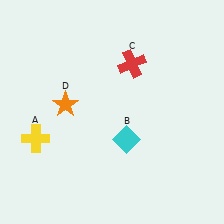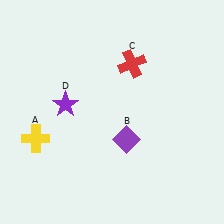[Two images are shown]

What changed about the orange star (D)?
In Image 1, D is orange. In Image 2, it changed to purple.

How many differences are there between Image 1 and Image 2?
There are 2 differences between the two images.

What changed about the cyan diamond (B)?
In Image 1, B is cyan. In Image 2, it changed to purple.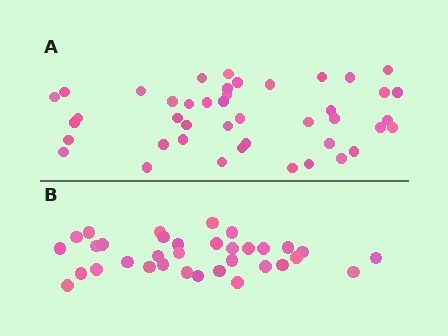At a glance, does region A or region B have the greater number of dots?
Region A (the top region) has more dots.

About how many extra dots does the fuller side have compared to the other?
Region A has roughly 8 or so more dots than region B.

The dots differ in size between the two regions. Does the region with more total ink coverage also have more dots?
No. Region B has more total ink coverage because its dots are larger, but region A actually contains more individual dots. Total area can be misleading — the number of items is what matters here.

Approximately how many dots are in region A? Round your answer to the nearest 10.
About 40 dots. (The exact count is 43, which rounds to 40.)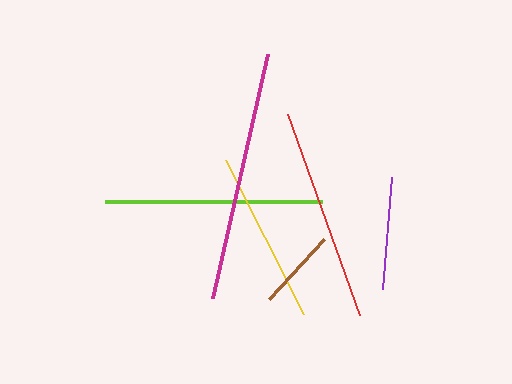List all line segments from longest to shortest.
From longest to shortest: magenta, lime, red, yellow, purple, brown.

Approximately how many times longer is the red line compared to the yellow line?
The red line is approximately 1.2 times the length of the yellow line.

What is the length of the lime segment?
The lime segment is approximately 217 pixels long.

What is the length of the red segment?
The red segment is approximately 214 pixels long.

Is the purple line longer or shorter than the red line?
The red line is longer than the purple line.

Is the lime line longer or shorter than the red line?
The lime line is longer than the red line.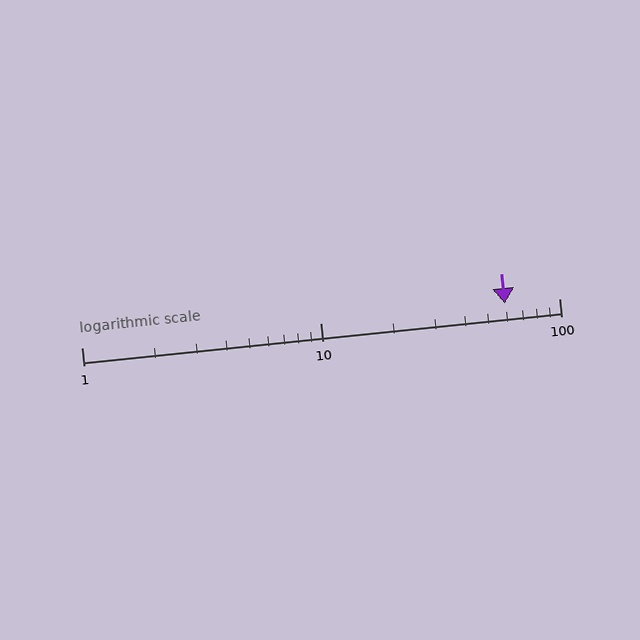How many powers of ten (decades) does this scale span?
The scale spans 2 decades, from 1 to 100.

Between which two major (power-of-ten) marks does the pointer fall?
The pointer is between 10 and 100.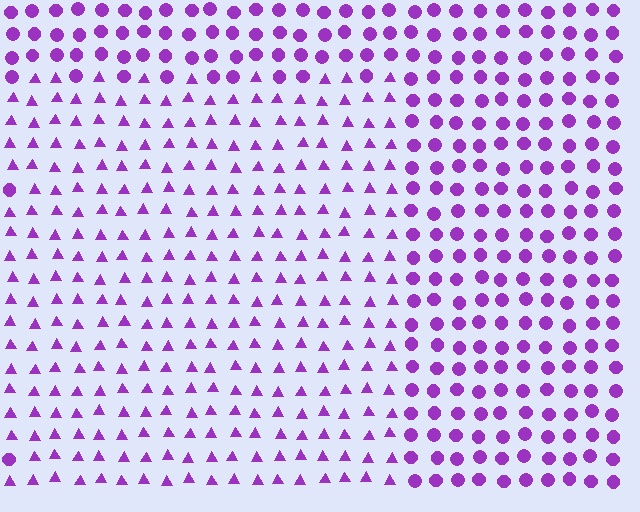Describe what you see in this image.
The image is filled with small purple elements arranged in a uniform grid. A rectangle-shaped region contains triangles, while the surrounding area contains circles. The boundary is defined purely by the change in element shape.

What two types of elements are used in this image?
The image uses triangles inside the rectangle region and circles outside it.